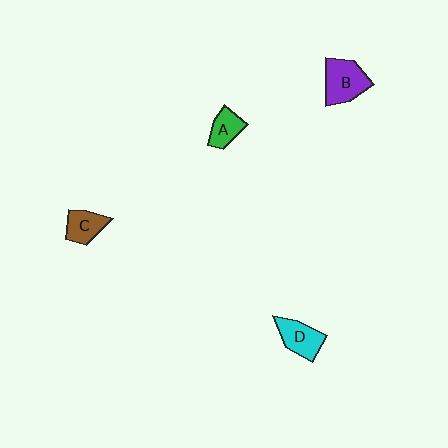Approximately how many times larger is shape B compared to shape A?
Approximately 1.7 times.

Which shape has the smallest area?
Shape A (green).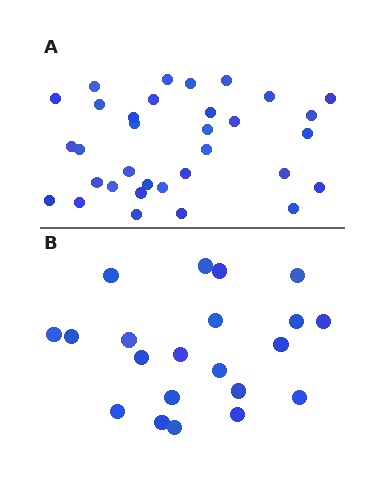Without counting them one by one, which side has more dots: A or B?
Region A (the top region) has more dots.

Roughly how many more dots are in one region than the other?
Region A has roughly 12 or so more dots than region B.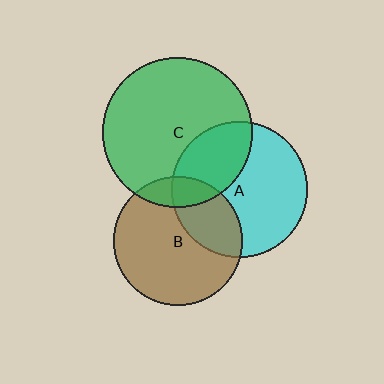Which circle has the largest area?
Circle C (green).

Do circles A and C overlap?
Yes.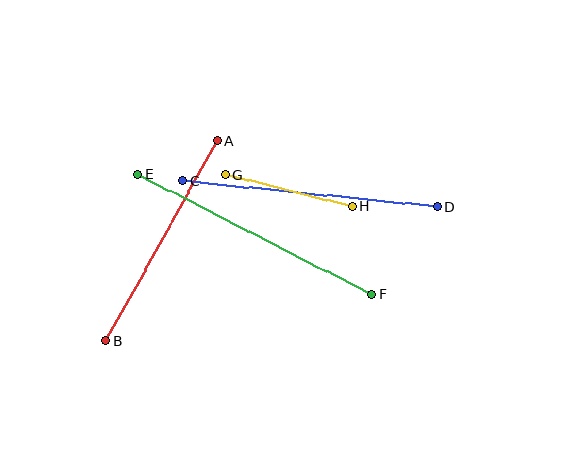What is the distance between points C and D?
The distance is approximately 255 pixels.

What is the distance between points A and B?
The distance is approximately 229 pixels.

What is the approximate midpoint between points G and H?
The midpoint is at approximately (289, 190) pixels.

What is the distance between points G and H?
The distance is approximately 131 pixels.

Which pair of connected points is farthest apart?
Points E and F are farthest apart.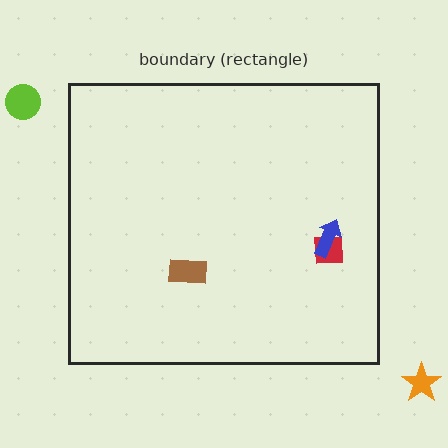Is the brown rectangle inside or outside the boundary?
Inside.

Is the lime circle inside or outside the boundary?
Outside.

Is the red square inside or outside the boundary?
Inside.